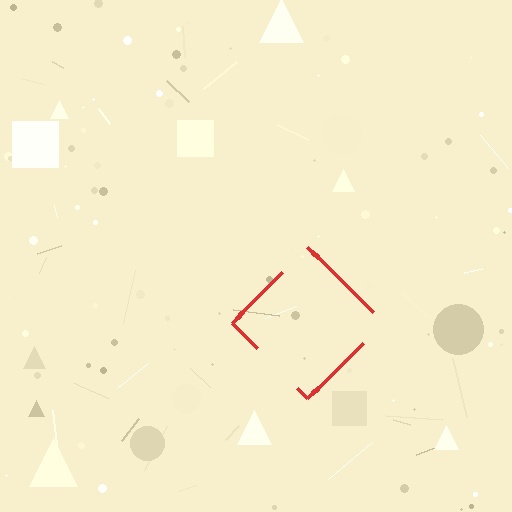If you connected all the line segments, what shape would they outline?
They would outline a diamond.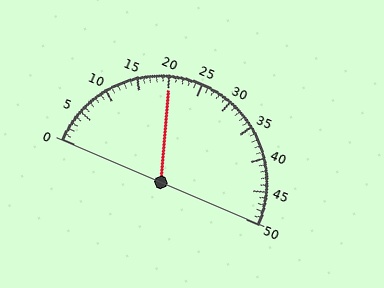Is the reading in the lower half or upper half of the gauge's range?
The reading is in the lower half of the range (0 to 50).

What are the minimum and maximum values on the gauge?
The gauge ranges from 0 to 50.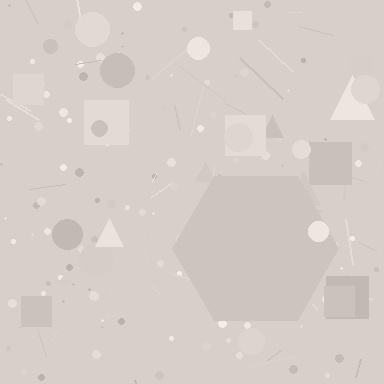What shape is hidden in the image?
A hexagon is hidden in the image.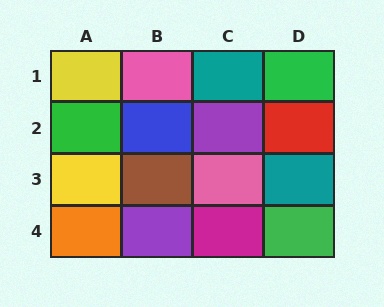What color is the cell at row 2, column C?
Purple.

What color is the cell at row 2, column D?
Red.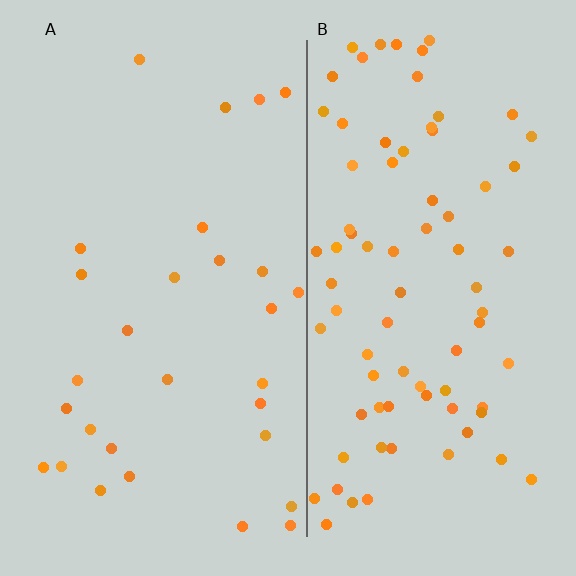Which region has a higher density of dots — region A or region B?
B (the right).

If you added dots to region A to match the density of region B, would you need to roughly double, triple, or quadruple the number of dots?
Approximately triple.